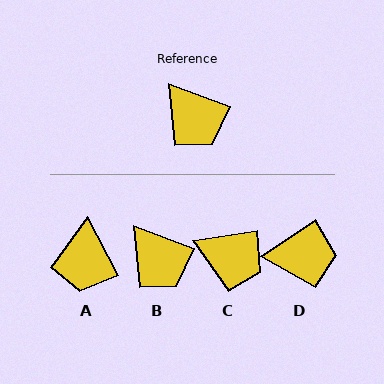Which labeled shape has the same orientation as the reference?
B.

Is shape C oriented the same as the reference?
No, it is off by about 29 degrees.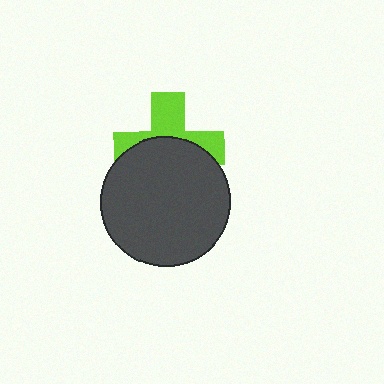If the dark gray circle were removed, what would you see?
You would see the complete lime cross.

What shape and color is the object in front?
The object in front is a dark gray circle.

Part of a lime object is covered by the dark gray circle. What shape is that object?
It is a cross.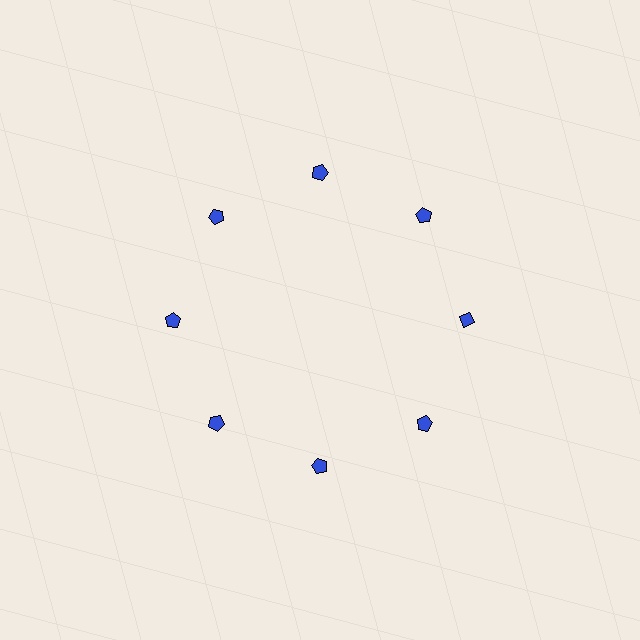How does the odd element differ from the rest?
It has a different shape: diamond instead of pentagon.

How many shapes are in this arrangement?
There are 8 shapes arranged in a ring pattern.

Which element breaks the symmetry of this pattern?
The blue diamond at roughly the 3 o'clock position breaks the symmetry. All other shapes are blue pentagons.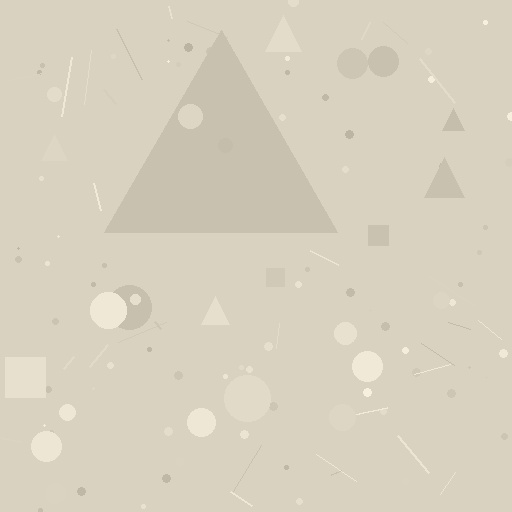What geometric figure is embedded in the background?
A triangle is embedded in the background.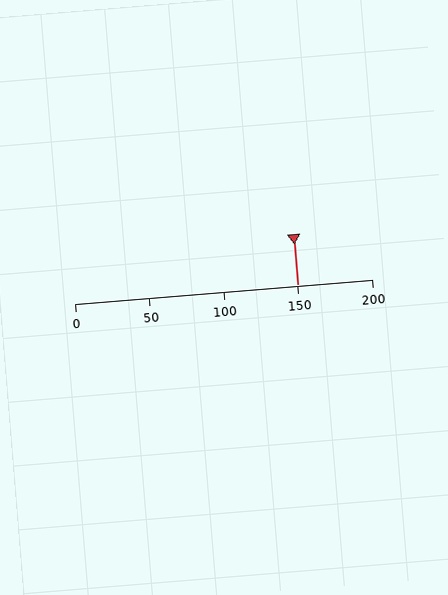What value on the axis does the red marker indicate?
The marker indicates approximately 150.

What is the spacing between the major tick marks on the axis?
The major ticks are spaced 50 apart.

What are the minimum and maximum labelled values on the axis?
The axis runs from 0 to 200.